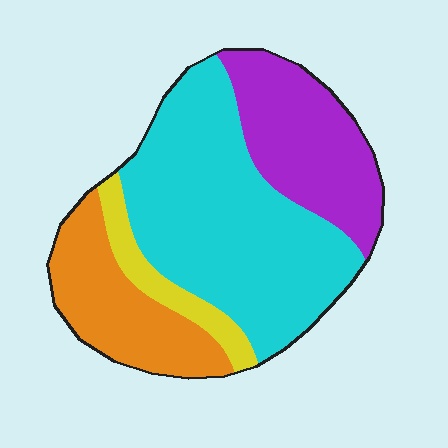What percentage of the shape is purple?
Purple takes up about one quarter (1/4) of the shape.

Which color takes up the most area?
Cyan, at roughly 50%.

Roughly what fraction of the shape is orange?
Orange takes up about one fifth (1/5) of the shape.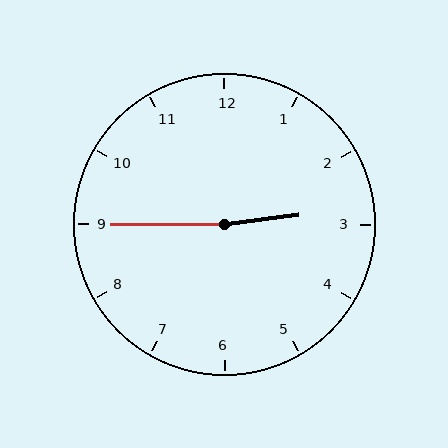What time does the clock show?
2:45.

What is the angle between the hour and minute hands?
Approximately 172 degrees.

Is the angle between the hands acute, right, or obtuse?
It is obtuse.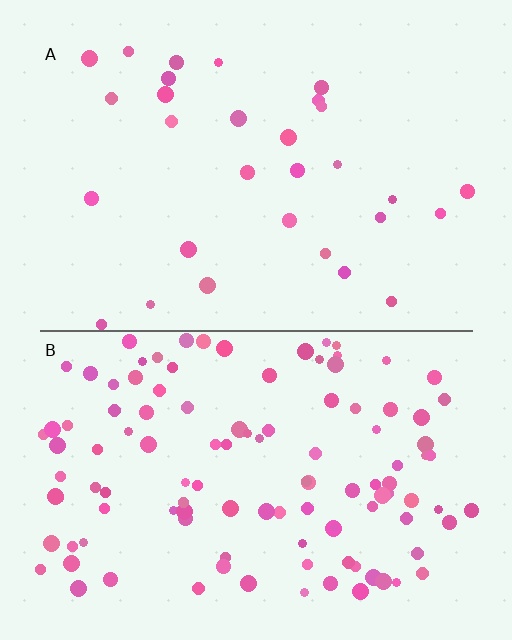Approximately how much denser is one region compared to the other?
Approximately 3.8× — region B over region A.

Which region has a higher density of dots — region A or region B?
B (the bottom).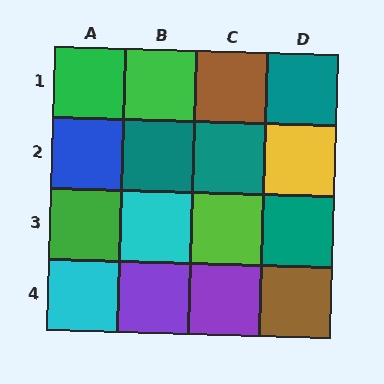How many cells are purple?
2 cells are purple.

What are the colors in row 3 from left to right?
Green, cyan, lime, teal.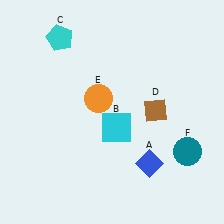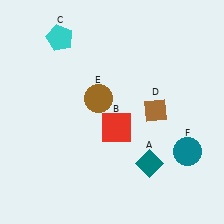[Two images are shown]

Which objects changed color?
A changed from blue to teal. B changed from cyan to red. E changed from orange to brown.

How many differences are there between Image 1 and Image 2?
There are 3 differences between the two images.